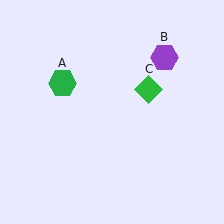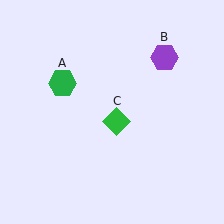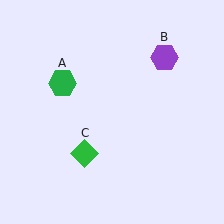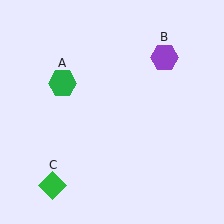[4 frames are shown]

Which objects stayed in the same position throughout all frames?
Green hexagon (object A) and purple hexagon (object B) remained stationary.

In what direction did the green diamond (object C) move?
The green diamond (object C) moved down and to the left.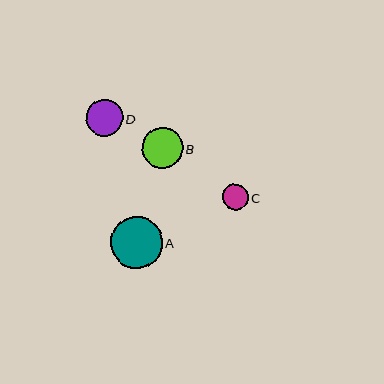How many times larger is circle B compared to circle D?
Circle B is approximately 1.1 times the size of circle D.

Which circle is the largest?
Circle A is the largest with a size of approximately 52 pixels.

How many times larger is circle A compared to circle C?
Circle A is approximately 2.0 times the size of circle C.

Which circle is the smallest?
Circle C is the smallest with a size of approximately 26 pixels.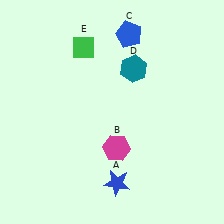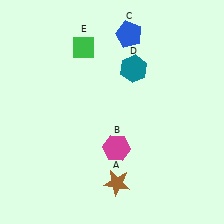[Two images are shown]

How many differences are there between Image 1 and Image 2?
There is 1 difference between the two images.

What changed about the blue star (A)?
In Image 1, A is blue. In Image 2, it changed to brown.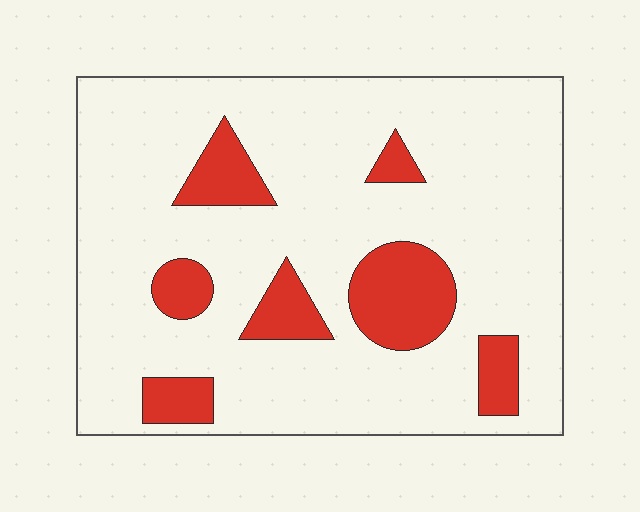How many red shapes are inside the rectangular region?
7.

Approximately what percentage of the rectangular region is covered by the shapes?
Approximately 15%.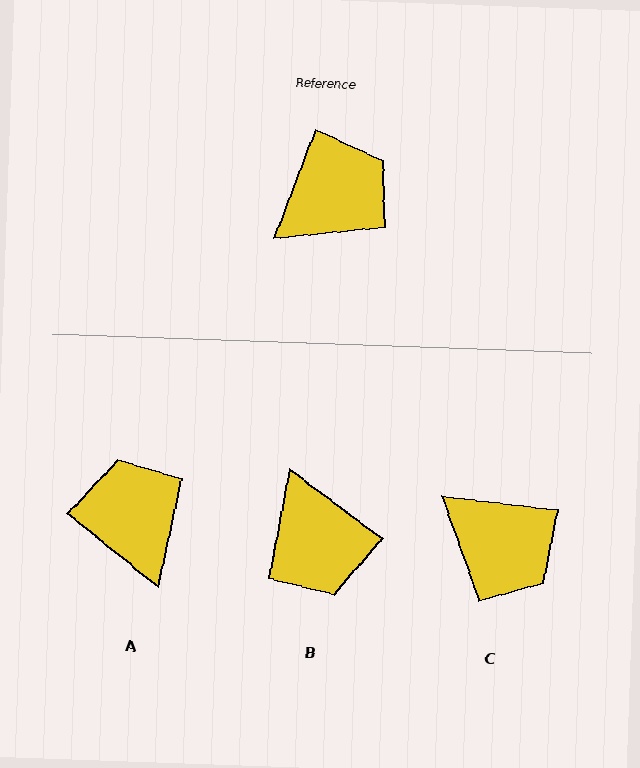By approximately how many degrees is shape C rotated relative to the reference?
Approximately 76 degrees clockwise.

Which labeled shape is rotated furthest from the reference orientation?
B, about 106 degrees away.